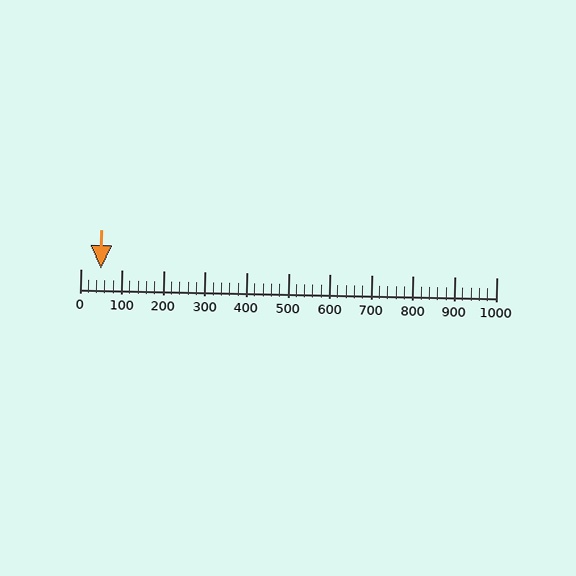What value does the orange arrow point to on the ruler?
The orange arrow points to approximately 50.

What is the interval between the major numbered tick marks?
The major tick marks are spaced 100 units apart.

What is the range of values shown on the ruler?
The ruler shows values from 0 to 1000.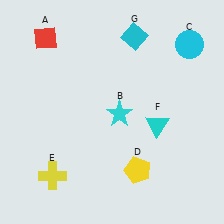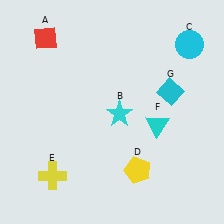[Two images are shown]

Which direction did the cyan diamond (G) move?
The cyan diamond (G) moved down.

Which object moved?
The cyan diamond (G) moved down.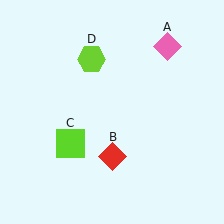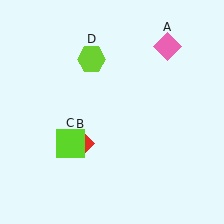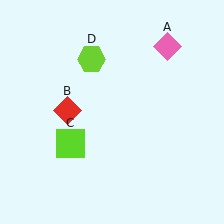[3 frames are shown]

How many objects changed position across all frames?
1 object changed position: red diamond (object B).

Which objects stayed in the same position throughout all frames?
Pink diamond (object A) and lime square (object C) and lime hexagon (object D) remained stationary.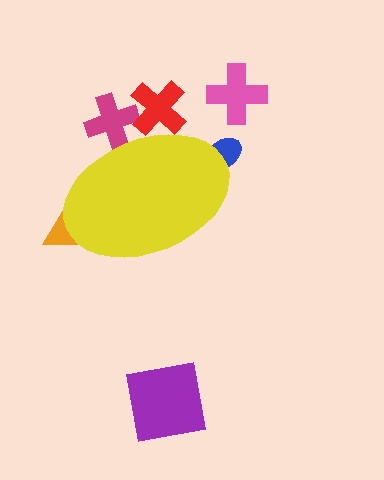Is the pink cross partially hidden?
No, the pink cross is fully visible.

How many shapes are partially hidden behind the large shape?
4 shapes are partially hidden.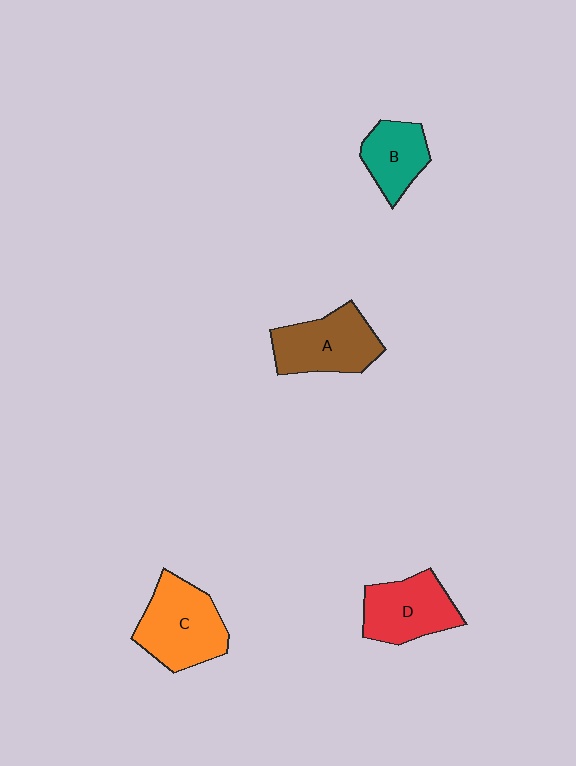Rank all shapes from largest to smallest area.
From largest to smallest: C (orange), A (brown), D (red), B (teal).